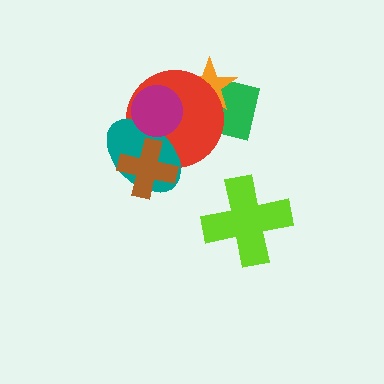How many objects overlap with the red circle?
5 objects overlap with the red circle.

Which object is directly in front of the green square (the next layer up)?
The orange star is directly in front of the green square.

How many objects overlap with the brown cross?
2 objects overlap with the brown cross.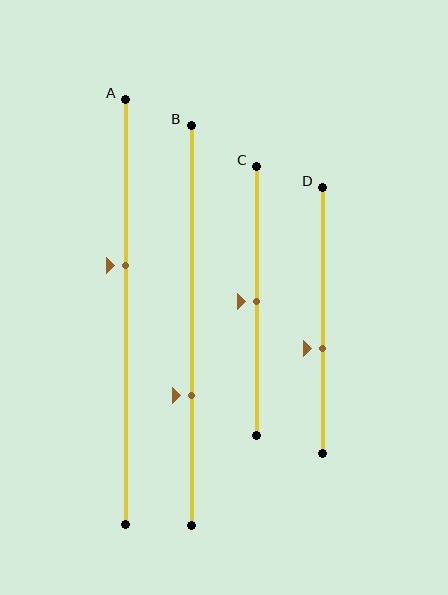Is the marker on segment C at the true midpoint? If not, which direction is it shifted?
Yes, the marker on segment C is at the true midpoint.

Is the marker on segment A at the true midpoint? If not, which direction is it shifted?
No, the marker on segment A is shifted upward by about 11% of the segment length.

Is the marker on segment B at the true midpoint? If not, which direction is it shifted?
No, the marker on segment B is shifted downward by about 17% of the segment length.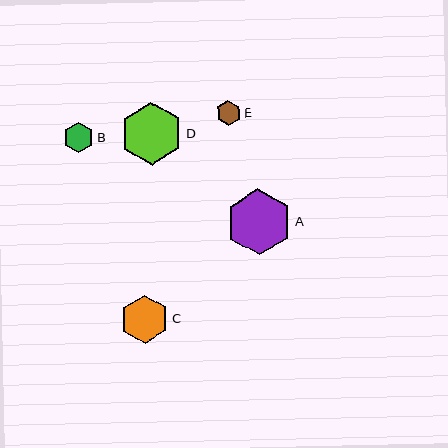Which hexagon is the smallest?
Hexagon E is the smallest with a size of approximately 24 pixels.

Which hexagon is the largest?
Hexagon A is the largest with a size of approximately 66 pixels.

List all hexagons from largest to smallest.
From largest to smallest: A, D, C, B, E.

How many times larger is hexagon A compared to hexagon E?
Hexagon A is approximately 2.7 times the size of hexagon E.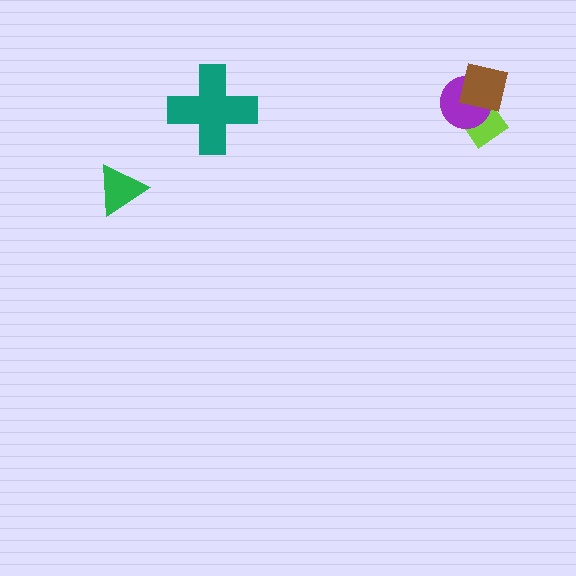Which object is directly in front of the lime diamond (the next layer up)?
The purple circle is directly in front of the lime diamond.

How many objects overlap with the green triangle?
0 objects overlap with the green triangle.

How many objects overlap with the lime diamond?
2 objects overlap with the lime diamond.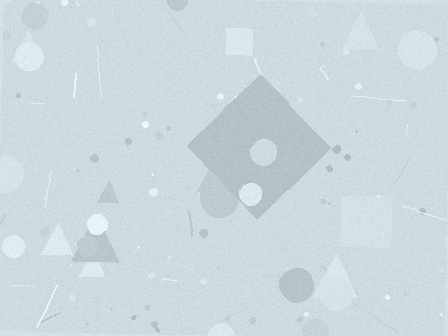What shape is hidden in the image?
A diamond is hidden in the image.